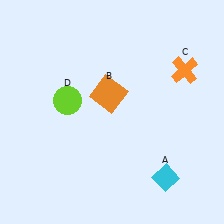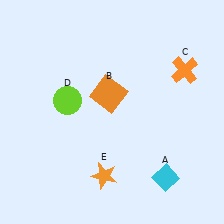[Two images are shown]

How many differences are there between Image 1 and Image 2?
There is 1 difference between the two images.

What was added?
An orange star (E) was added in Image 2.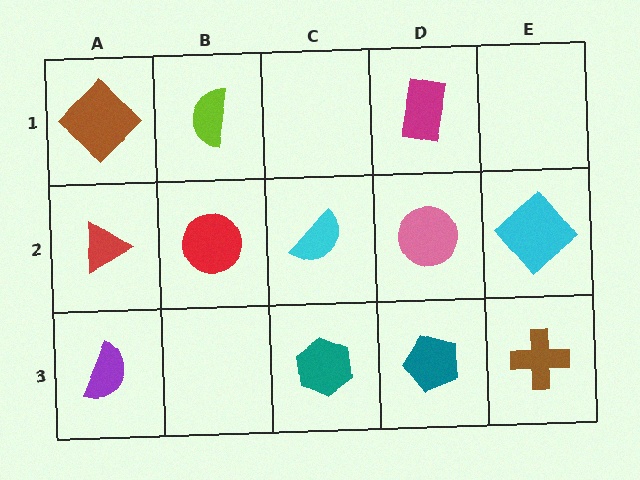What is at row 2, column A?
A red triangle.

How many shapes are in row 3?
4 shapes.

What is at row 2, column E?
A cyan diamond.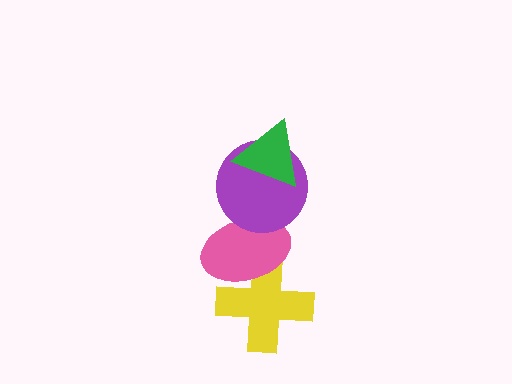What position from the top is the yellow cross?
The yellow cross is 4th from the top.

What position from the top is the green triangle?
The green triangle is 1st from the top.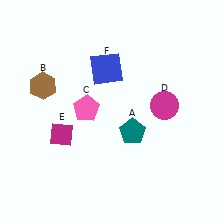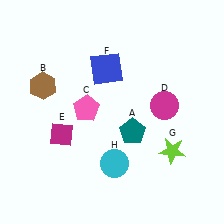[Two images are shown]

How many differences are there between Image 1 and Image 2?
There are 2 differences between the two images.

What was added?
A lime star (G), a cyan circle (H) were added in Image 2.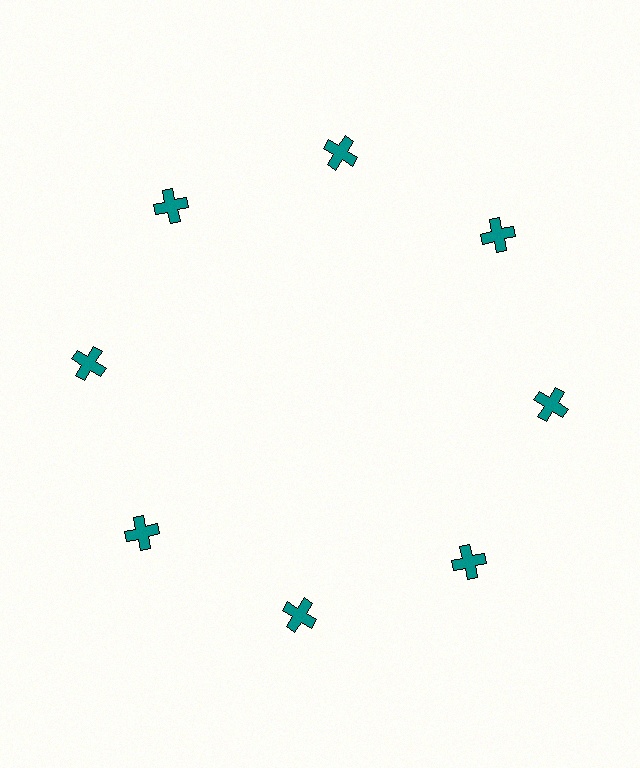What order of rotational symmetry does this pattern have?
This pattern has 8-fold rotational symmetry.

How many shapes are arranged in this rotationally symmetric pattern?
There are 8 shapes, arranged in 8 groups of 1.